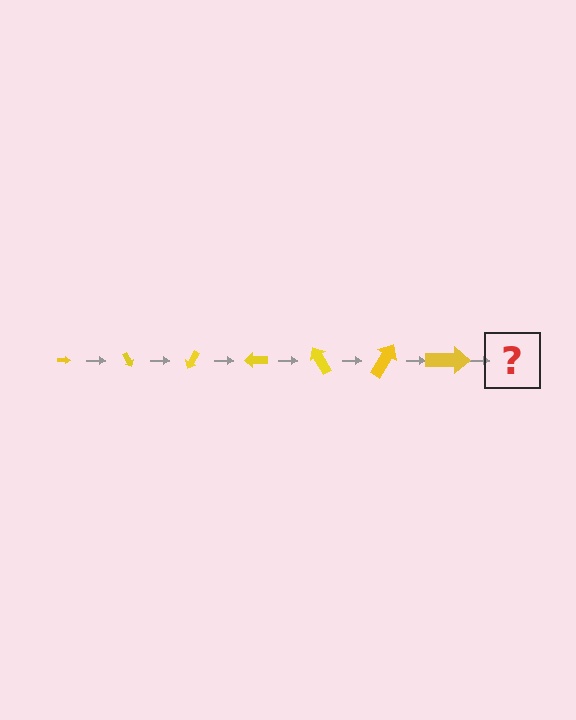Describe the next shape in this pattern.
It should be an arrow, larger than the previous one and rotated 420 degrees from the start.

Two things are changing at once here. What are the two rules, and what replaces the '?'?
The two rules are that the arrow grows larger each step and it rotates 60 degrees each step. The '?' should be an arrow, larger than the previous one and rotated 420 degrees from the start.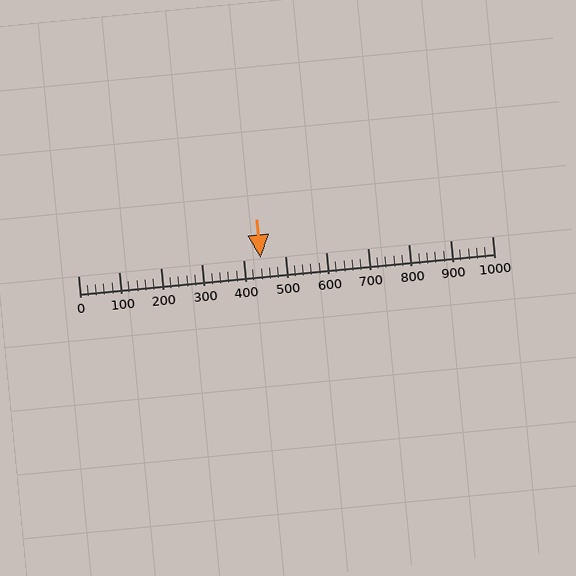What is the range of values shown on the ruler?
The ruler shows values from 0 to 1000.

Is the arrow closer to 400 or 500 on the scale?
The arrow is closer to 400.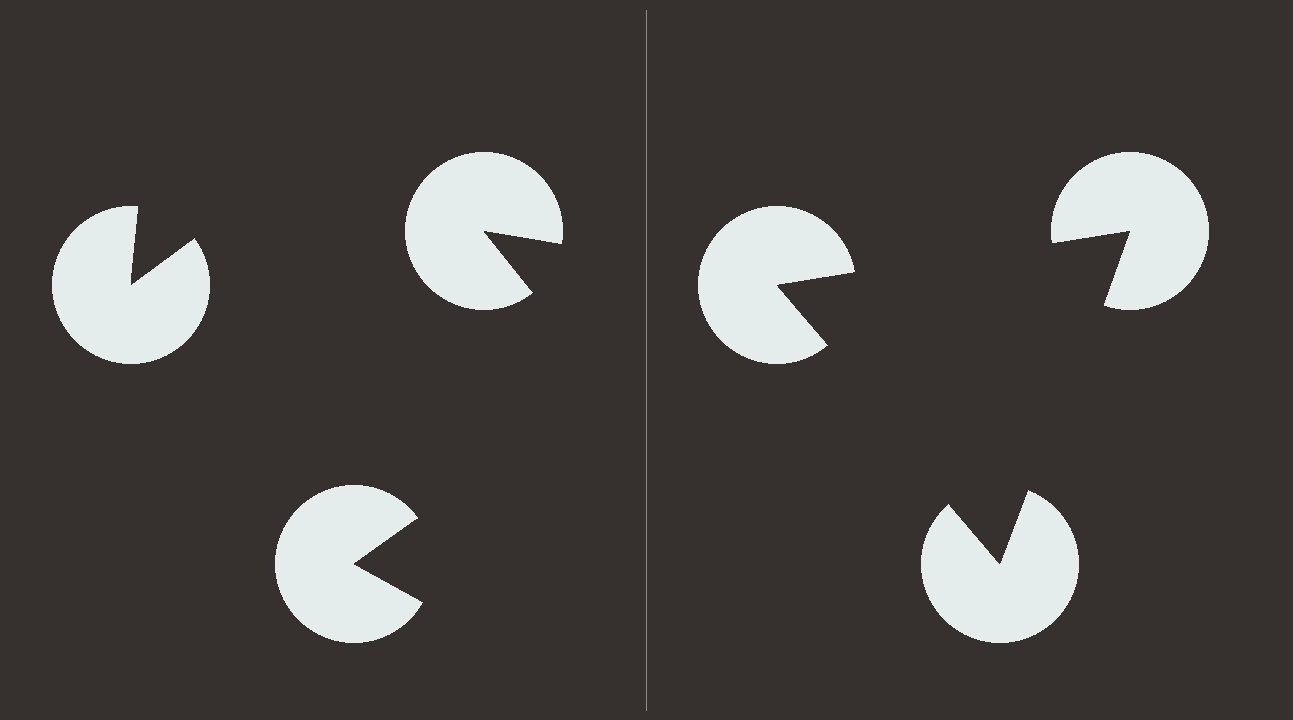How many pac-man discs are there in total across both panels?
6 — 3 on each side.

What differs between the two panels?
The pac-man discs are positioned identically on both sides; only the wedge orientations differ. On the right they align to a triangle; on the left they are misaligned.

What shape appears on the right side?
An illusory triangle.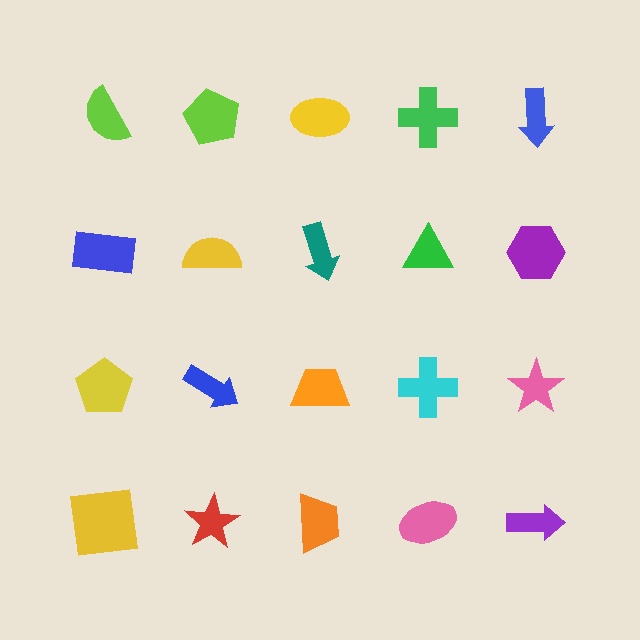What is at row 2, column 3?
A teal arrow.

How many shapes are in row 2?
5 shapes.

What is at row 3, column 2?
A blue arrow.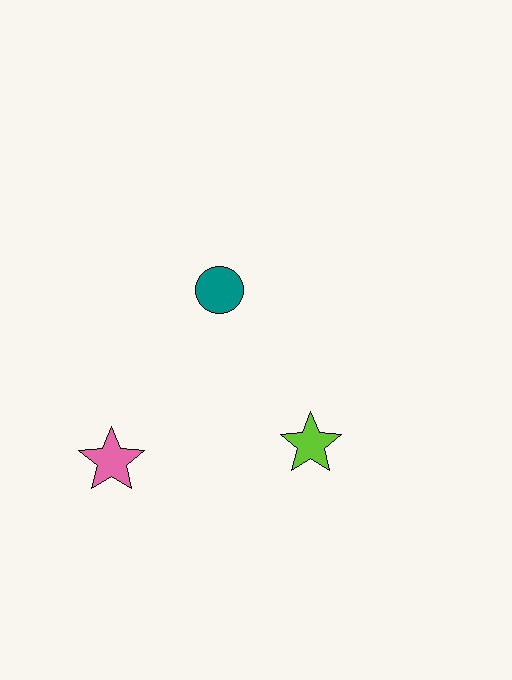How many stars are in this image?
There are 2 stars.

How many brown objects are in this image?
There are no brown objects.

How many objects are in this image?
There are 3 objects.